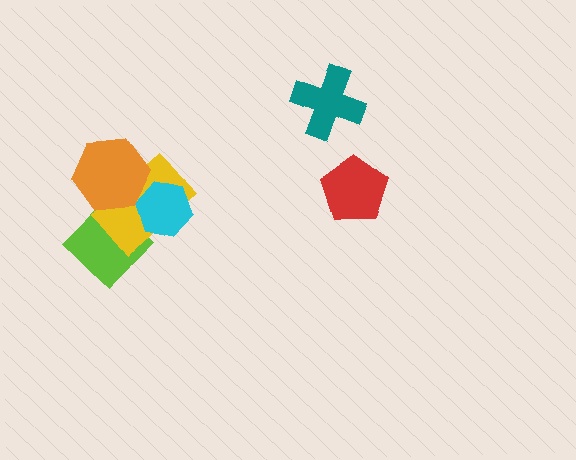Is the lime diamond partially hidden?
Yes, it is partially covered by another shape.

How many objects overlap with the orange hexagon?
2 objects overlap with the orange hexagon.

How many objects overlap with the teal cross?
0 objects overlap with the teal cross.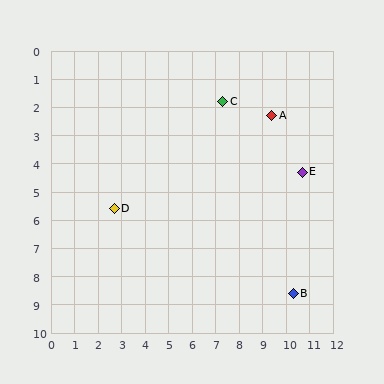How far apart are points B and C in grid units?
Points B and C are about 7.4 grid units apart.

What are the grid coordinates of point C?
Point C is at approximately (7.3, 1.8).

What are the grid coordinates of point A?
Point A is at approximately (9.4, 2.3).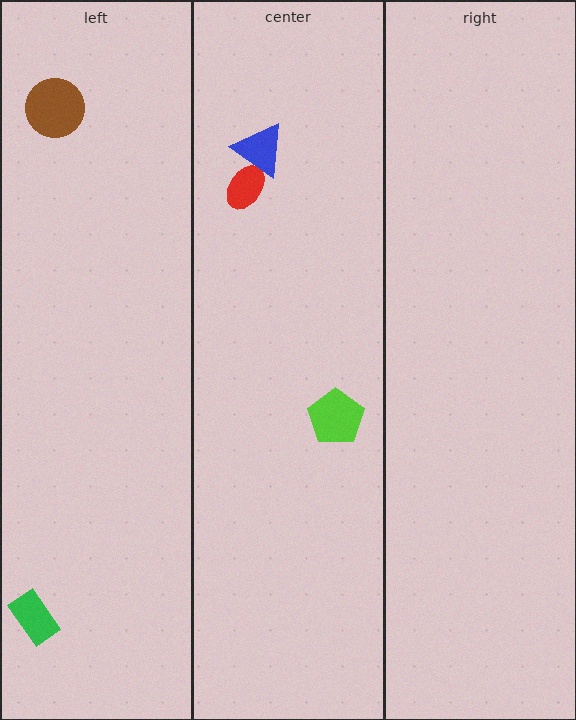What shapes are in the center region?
The red ellipse, the blue triangle, the lime pentagon.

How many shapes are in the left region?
2.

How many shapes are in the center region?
3.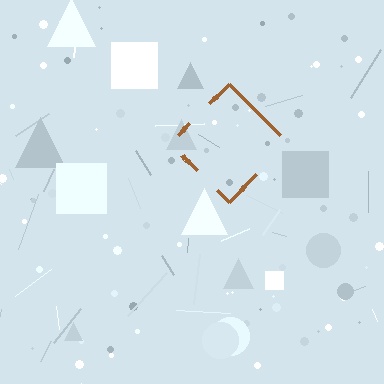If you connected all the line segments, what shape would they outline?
They would outline a diamond.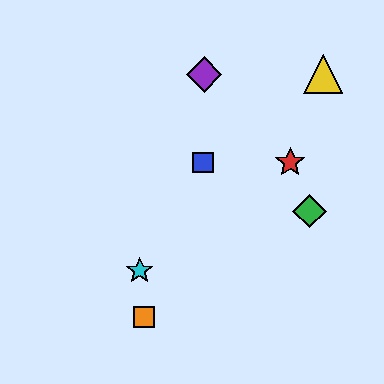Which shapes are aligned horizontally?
The red star, the blue square are aligned horizontally.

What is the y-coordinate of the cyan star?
The cyan star is at y≈271.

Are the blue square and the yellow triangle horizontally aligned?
No, the blue square is at y≈162 and the yellow triangle is at y≈74.